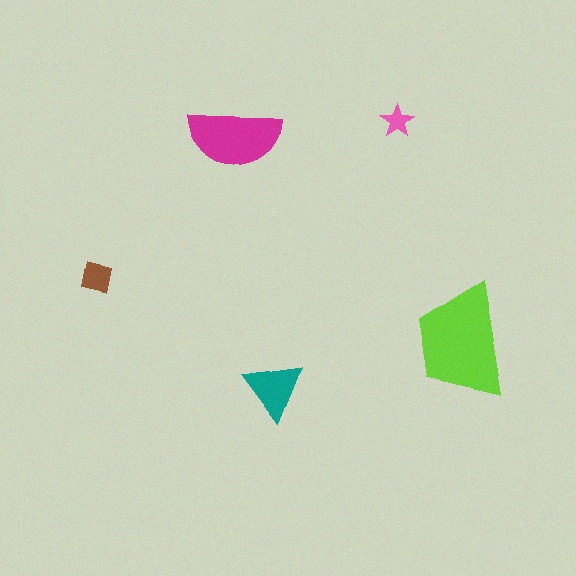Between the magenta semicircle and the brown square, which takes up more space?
The magenta semicircle.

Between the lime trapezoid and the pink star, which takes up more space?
The lime trapezoid.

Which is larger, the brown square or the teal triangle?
The teal triangle.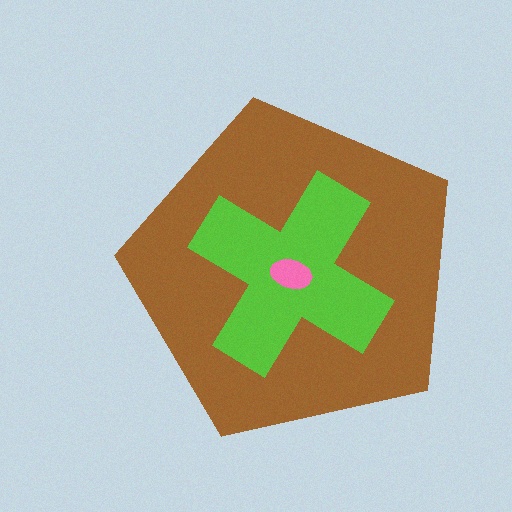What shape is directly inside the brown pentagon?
The lime cross.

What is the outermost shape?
The brown pentagon.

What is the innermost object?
The pink ellipse.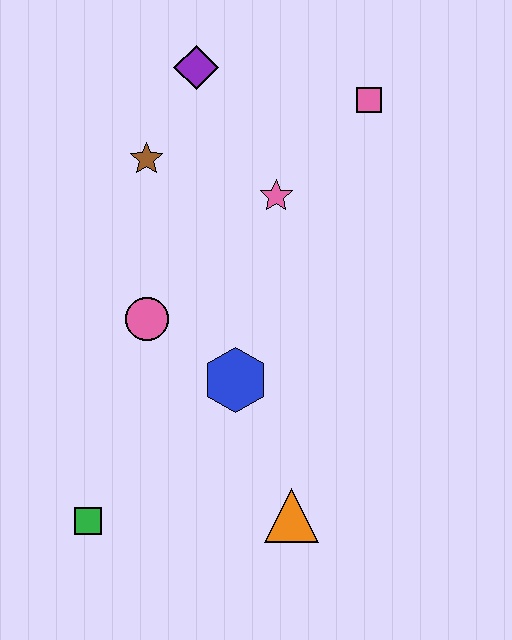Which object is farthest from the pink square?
The green square is farthest from the pink square.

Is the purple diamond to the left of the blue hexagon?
Yes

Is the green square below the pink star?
Yes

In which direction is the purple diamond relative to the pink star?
The purple diamond is above the pink star.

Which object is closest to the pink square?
The pink star is closest to the pink square.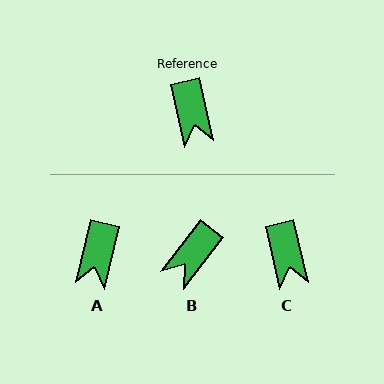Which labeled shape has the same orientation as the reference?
C.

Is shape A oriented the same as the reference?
No, it is off by about 26 degrees.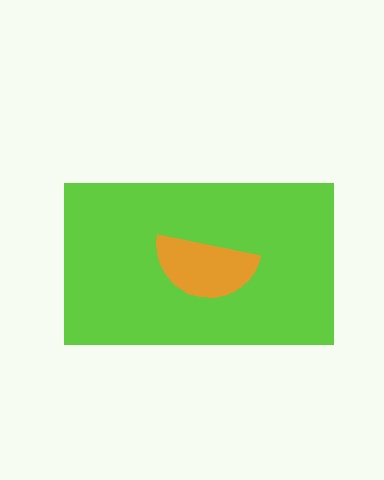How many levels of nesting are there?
2.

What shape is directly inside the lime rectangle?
The orange semicircle.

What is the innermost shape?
The orange semicircle.